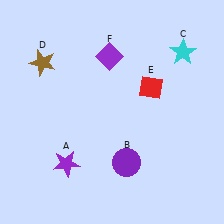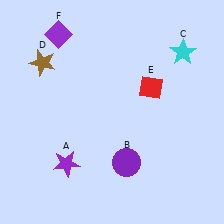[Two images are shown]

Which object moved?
The purple diamond (F) moved left.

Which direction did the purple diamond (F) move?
The purple diamond (F) moved left.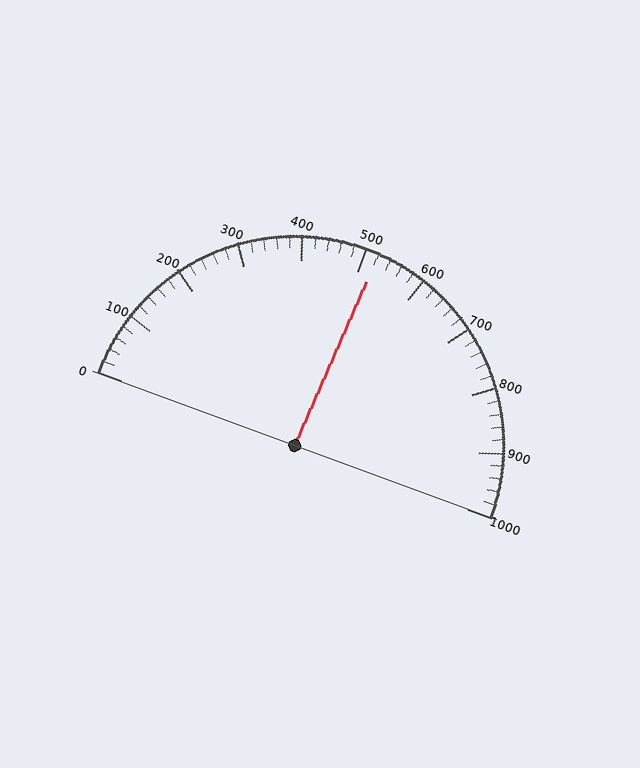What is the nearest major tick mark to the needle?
The nearest major tick mark is 500.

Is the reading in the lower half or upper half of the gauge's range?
The reading is in the upper half of the range (0 to 1000).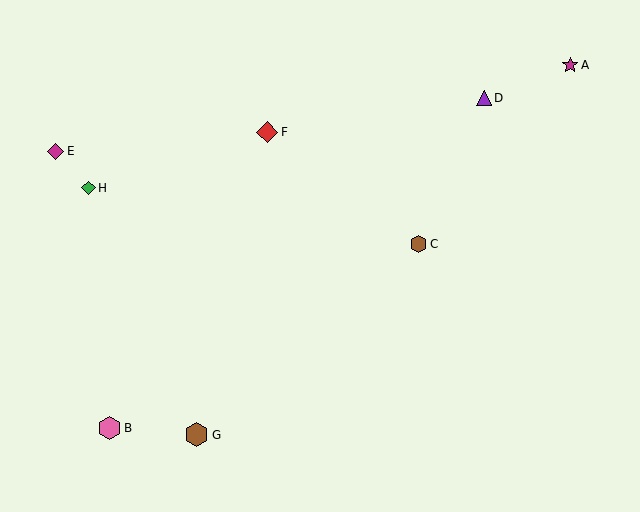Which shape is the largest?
The brown hexagon (labeled G) is the largest.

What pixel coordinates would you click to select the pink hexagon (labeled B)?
Click at (110, 428) to select the pink hexagon B.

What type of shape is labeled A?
Shape A is a magenta star.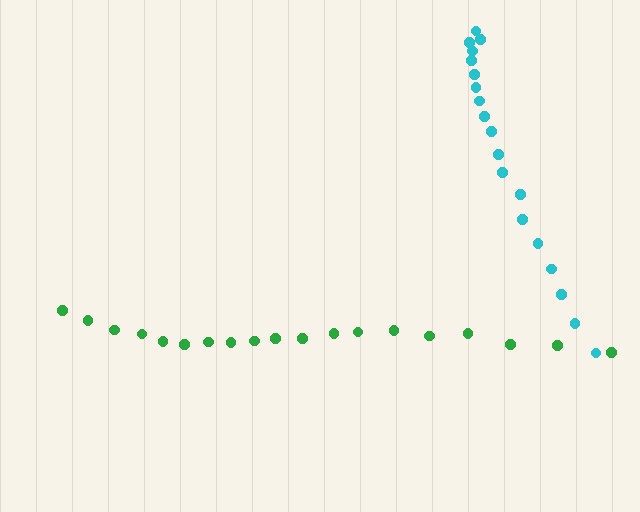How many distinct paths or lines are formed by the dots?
There are 2 distinct paths.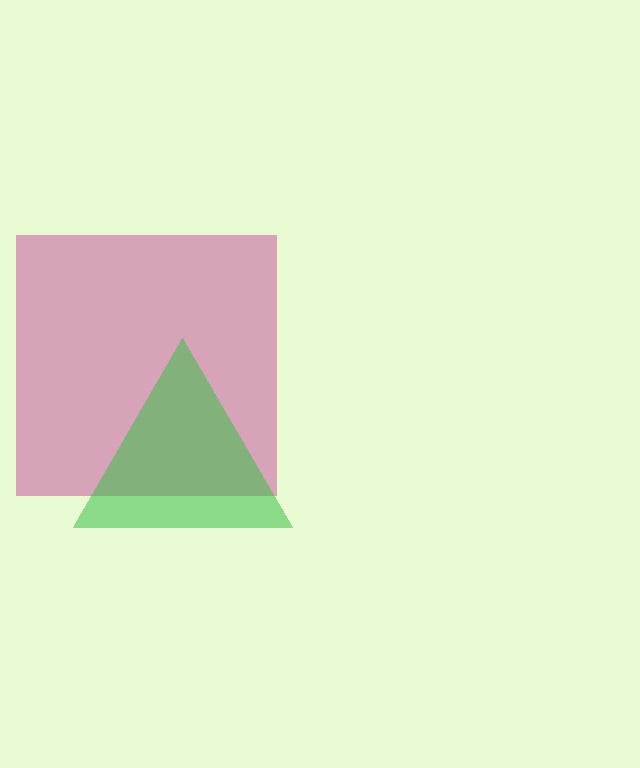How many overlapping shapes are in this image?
There are 2 overlapping shapes in the image.